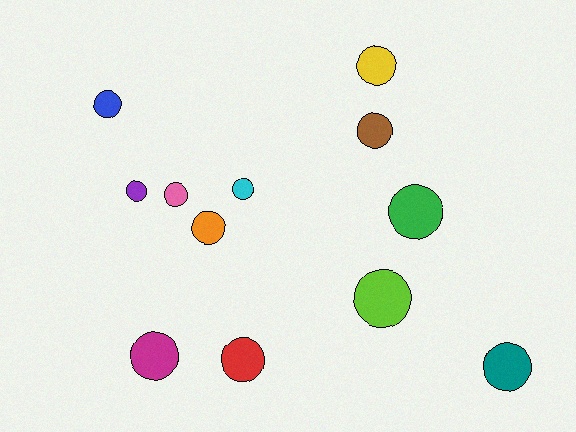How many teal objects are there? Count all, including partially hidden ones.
There is 1 teal object.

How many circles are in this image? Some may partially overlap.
There are 12 circles.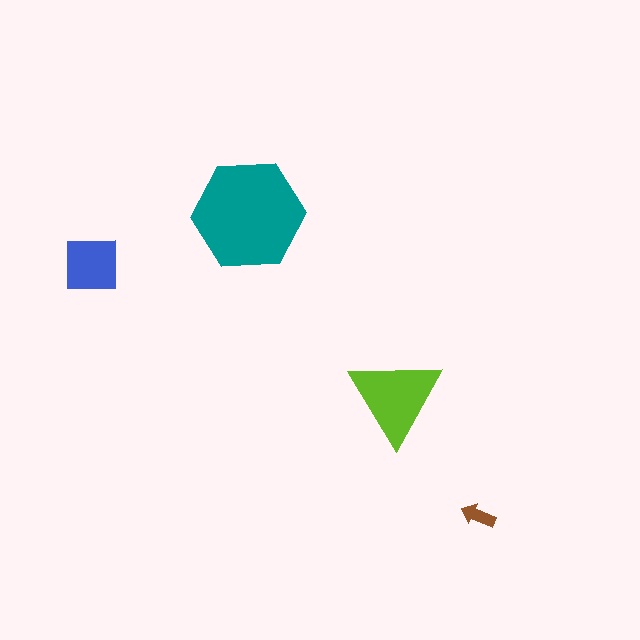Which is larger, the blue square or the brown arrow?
The blue square.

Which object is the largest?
The teal hexagon.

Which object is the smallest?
The brown arrow.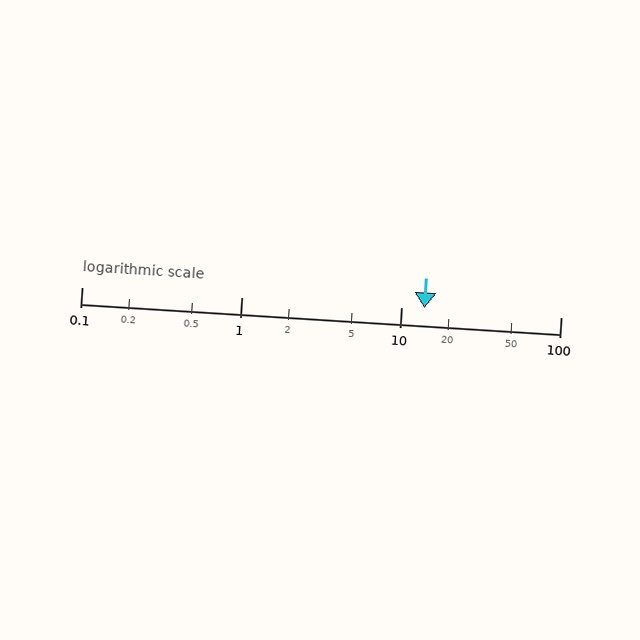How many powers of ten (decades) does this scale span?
The scale spans 3 decades, from 0.1 to 100.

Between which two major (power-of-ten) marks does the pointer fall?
The pointer is between 10 and 100.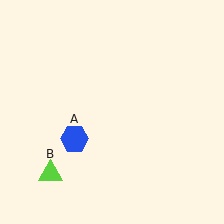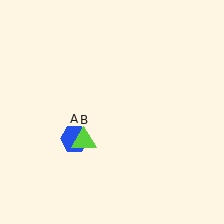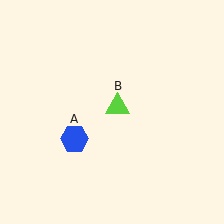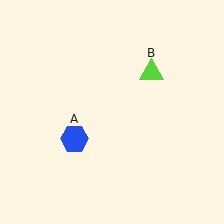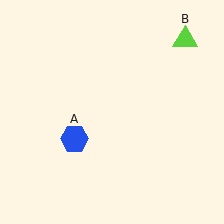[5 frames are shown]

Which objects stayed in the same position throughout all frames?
Blue hexagon (object A) remained stationary.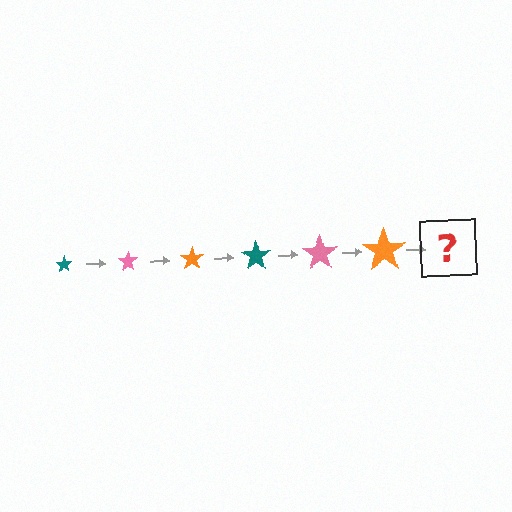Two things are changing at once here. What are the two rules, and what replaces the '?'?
The two rules are that the star grows larger each step and the color cycles through teal, pink, and orange. The '?' should be a teal star, larger than the previous one.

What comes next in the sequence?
The next element should be a teal star, larger than the previous one.